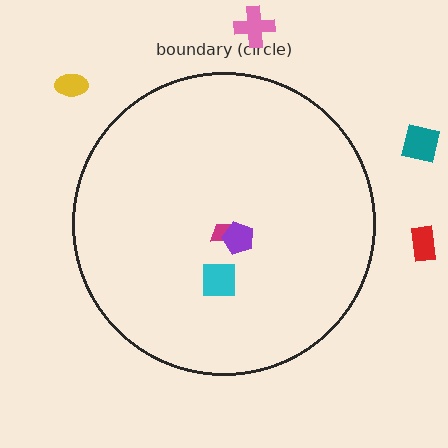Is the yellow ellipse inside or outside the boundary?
Outside.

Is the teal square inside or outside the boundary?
Outside.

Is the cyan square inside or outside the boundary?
Inside.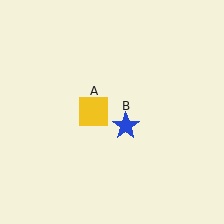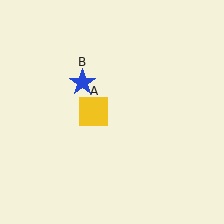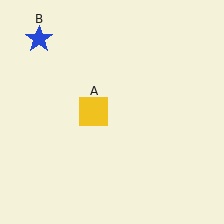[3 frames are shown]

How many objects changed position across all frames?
1 object changed position: blue star (object B).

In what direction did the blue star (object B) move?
The blue star (object B) moved up and to the left.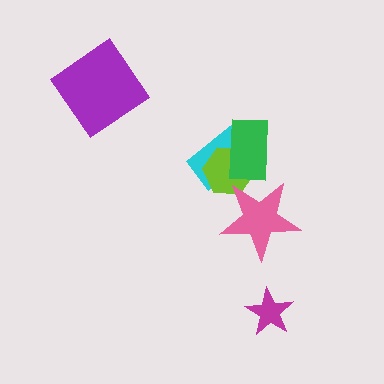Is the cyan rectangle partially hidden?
Yes, it is partially covered by another shape.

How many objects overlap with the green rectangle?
2 objects overlap with the green rectangle.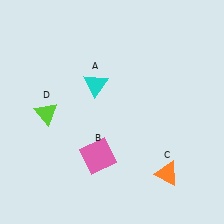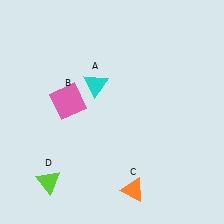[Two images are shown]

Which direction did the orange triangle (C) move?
The orange triangle (C) moved left.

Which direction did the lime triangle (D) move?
The lime triangle (D) moved down.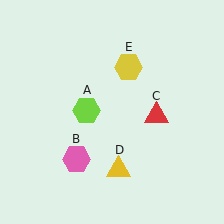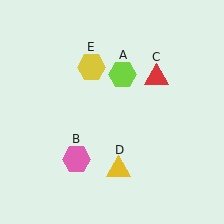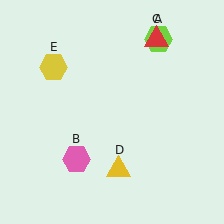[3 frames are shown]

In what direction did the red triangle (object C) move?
The red triangle (object C) moved up.